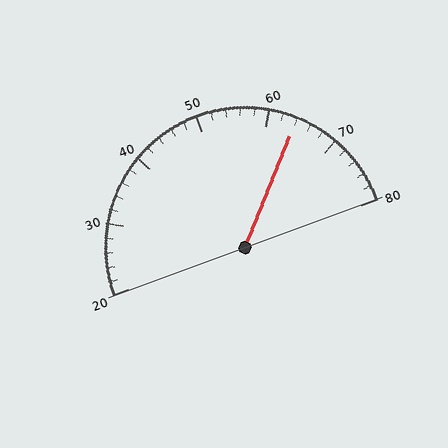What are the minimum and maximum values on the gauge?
The gauge ranges from 20 to 80.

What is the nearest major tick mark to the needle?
The nearest major tick mark is 60.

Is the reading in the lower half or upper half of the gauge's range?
The reading is in the upper half of the range (20 to 80).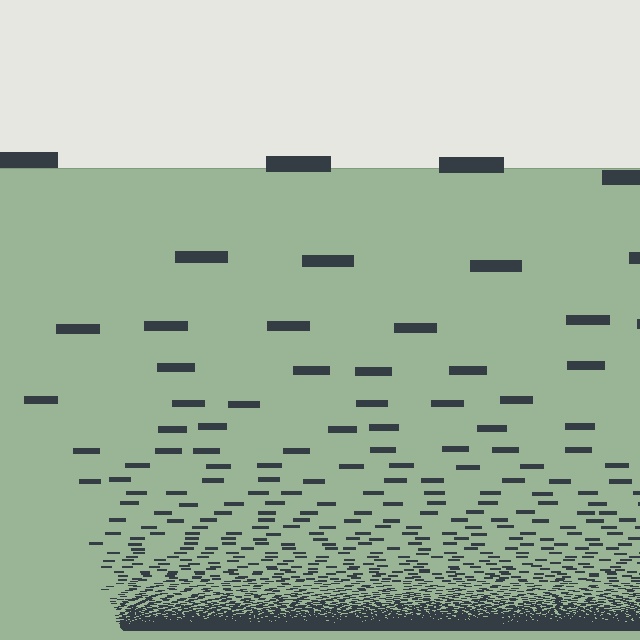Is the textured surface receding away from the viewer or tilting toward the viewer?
The surface appears to tilt toward the viewer. Texture elements get larger and sparser toward the top.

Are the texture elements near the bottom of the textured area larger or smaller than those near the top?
Smaller. The gradient is inverted — elements near the bottom are smaller and denser.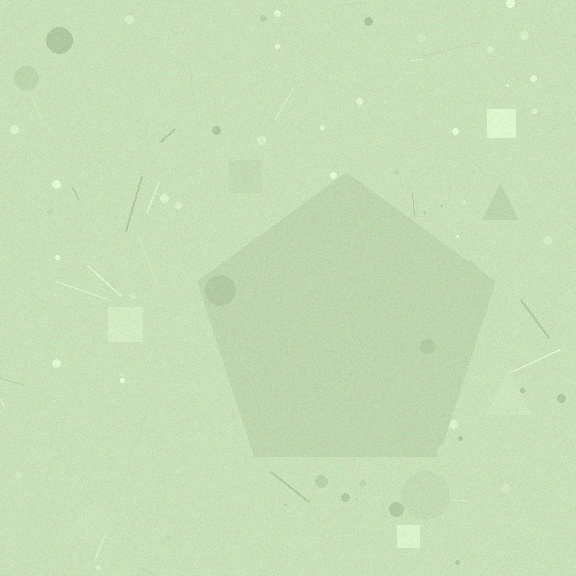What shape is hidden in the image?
A pentagon is hidden in the image.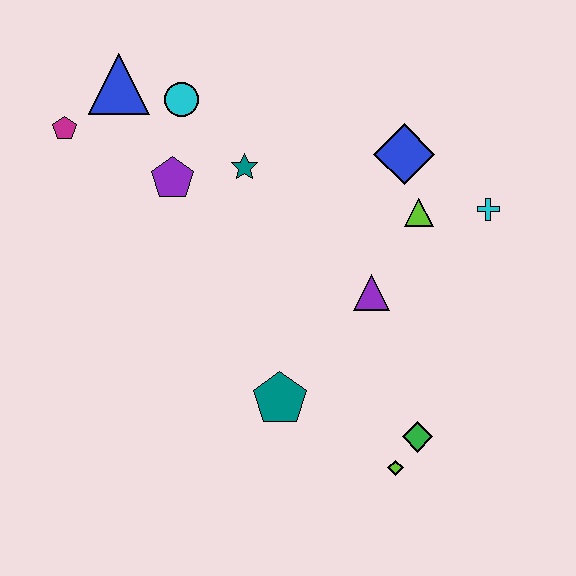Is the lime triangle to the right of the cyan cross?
No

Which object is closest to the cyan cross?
The lime triangle is closest to the cyan cross.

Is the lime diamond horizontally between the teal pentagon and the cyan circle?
No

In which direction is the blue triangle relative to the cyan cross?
The blue triangle is to the left of the cyan cross.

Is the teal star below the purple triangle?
No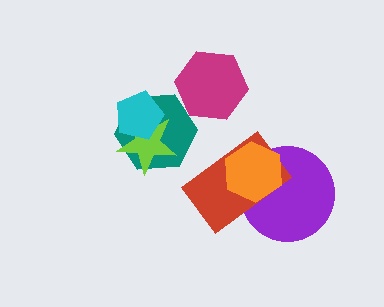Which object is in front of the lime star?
The cyan pentagon is in front of the lime star.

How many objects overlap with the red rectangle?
2 objects overlap with the red rectangle.